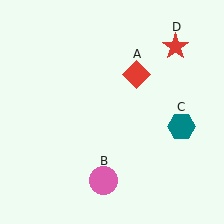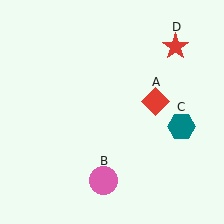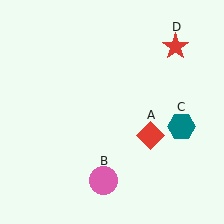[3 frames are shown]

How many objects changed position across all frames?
1 object changed position: red diamond (object A).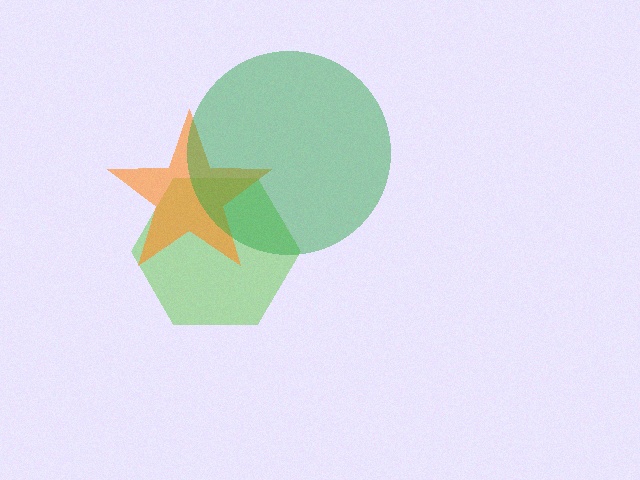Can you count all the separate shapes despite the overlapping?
Yes, there are 3 separate shapes.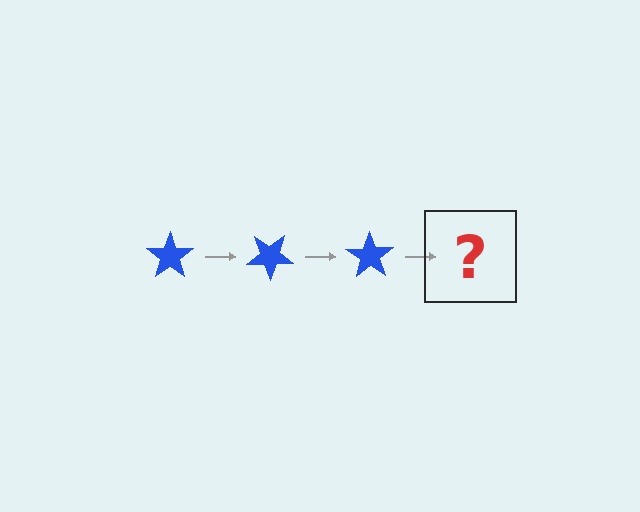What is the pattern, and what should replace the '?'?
The pattern is that the star rotates 35 degrees each step. The '?' should be a blue star rotated 105 degrees.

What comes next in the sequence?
The next element should be a blue star rotated 105 degrees.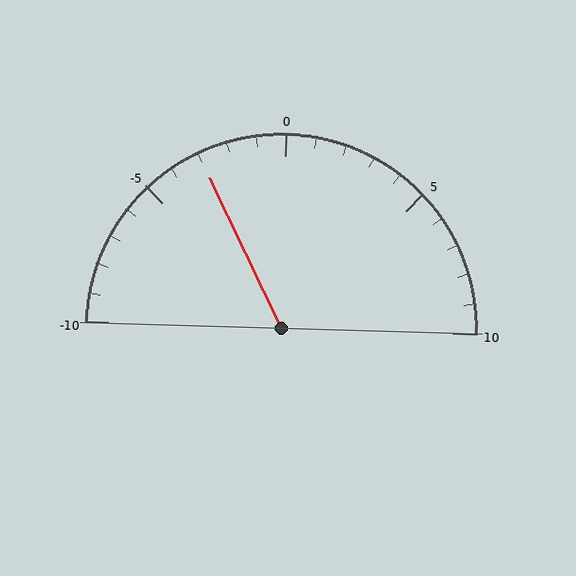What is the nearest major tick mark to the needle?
The nearest major tick mark is -5.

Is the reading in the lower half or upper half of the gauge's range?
The reading is in the lower half of the range (-10 to 10).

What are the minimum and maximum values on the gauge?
The gauge ranges from -10 to 10.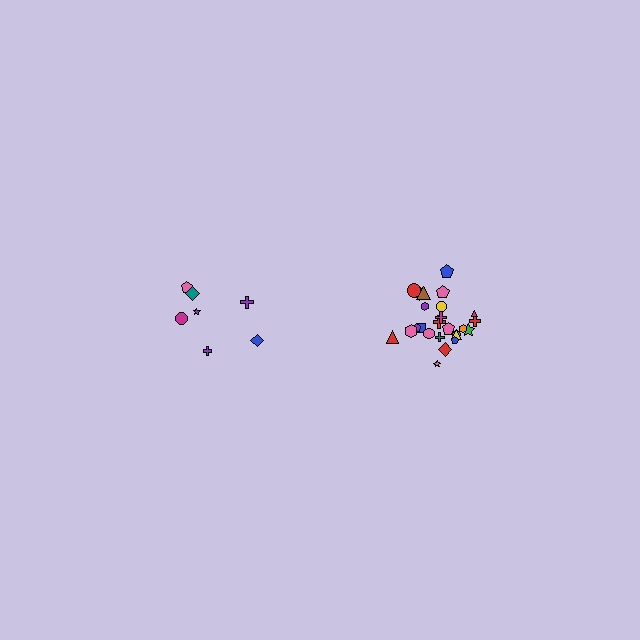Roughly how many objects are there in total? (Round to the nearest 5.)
Roughly 30 objects in total.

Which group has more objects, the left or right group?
The right group.